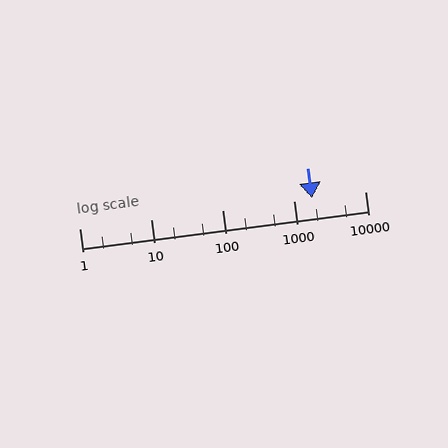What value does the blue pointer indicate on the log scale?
The pointer indicates approximately 1800.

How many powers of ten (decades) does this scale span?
The scale spans 4 decades, from 1 to 10000.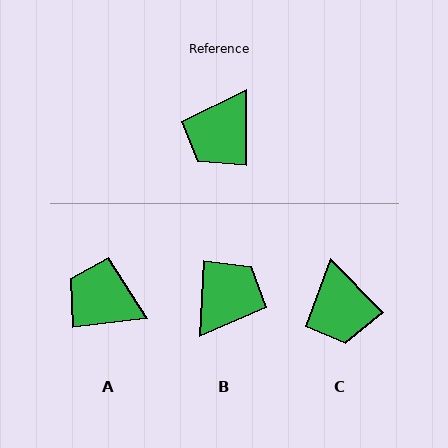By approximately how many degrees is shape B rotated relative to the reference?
Approximately 177 degrees counter-clockwise.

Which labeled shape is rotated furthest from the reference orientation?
B, about 177 degrees away.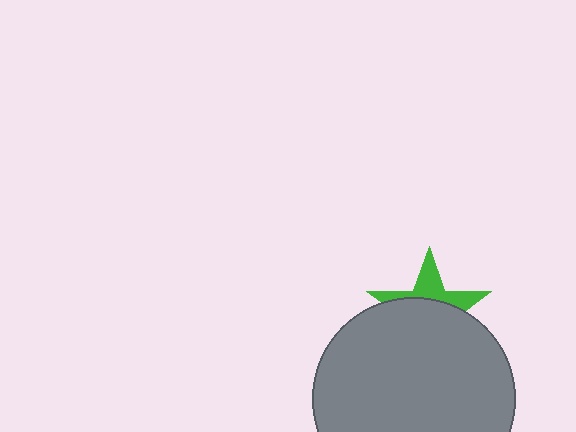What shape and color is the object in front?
The object in front is a gray circle.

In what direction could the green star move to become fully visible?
The green star could move up. That would shift it out from behind the gray circle entirely.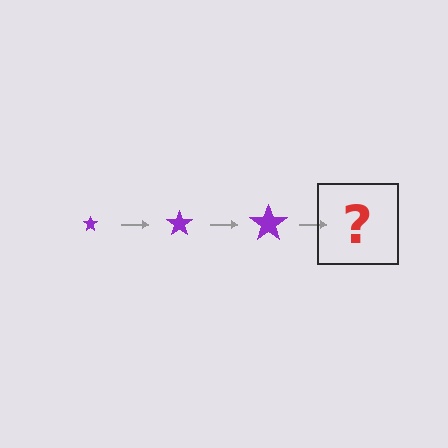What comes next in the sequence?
The next element should be a purple star, larger than the previous one.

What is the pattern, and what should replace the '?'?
The pattern is that the star gets progressively larger each step. The '?' should be a purple star, larger than the previous one.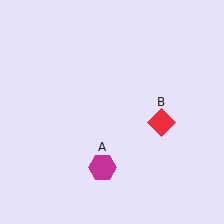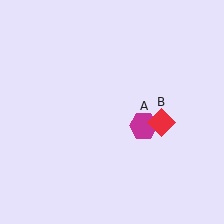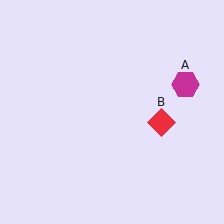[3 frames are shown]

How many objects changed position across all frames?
1 object changed position: magenta hexagon (object A).